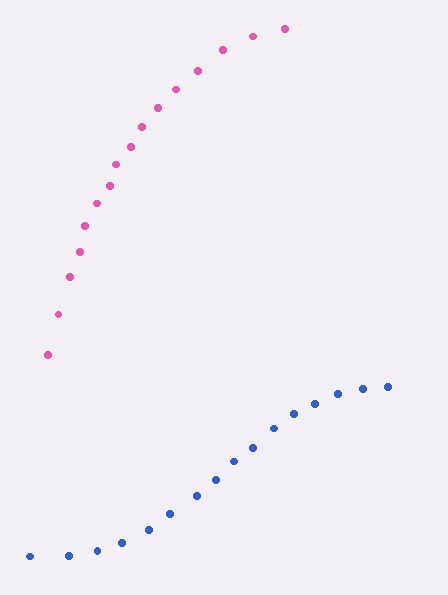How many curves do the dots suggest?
There are 2 distinct paths.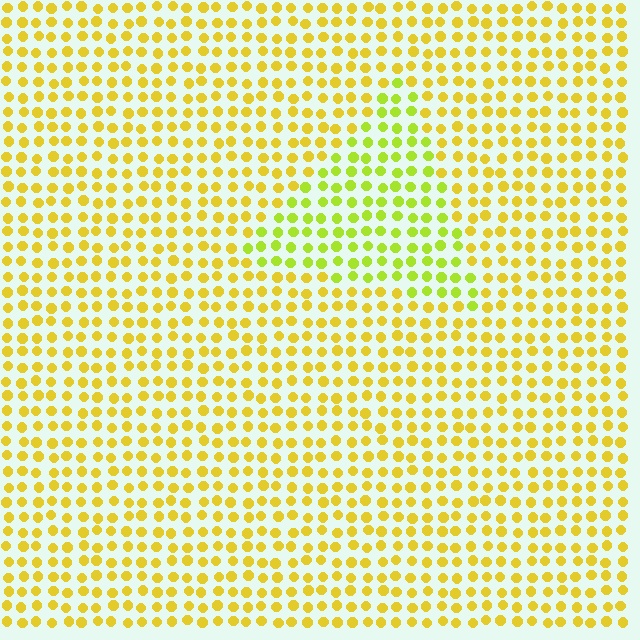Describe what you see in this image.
The image is filled with small yellow elements in a uniform arrangement. A triangle-shaped region is visible where the elements are tinted to a slightly different hue, forming a subtle color boundary.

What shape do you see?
I see a triangle.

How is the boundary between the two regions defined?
The boundary is defined purely by a slight shift in hue (about 29 degrees). Spacing, size, and orientation are identical on both sides.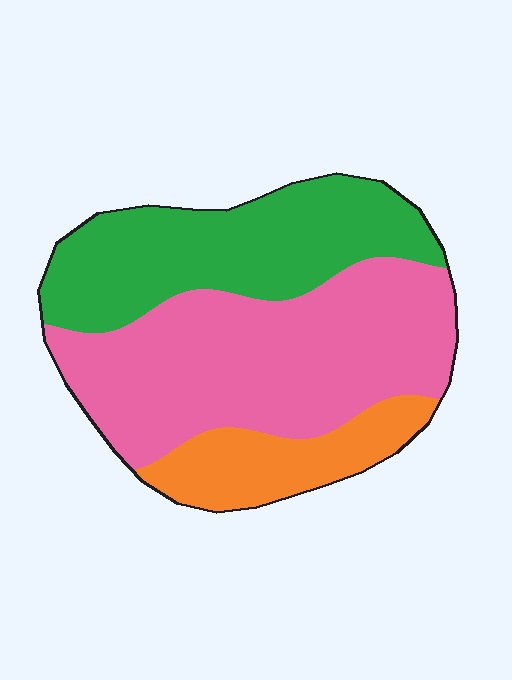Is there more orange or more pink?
Pink.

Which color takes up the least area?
Orange, at roughly 15%.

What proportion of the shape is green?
Green covers around 35% of the shape.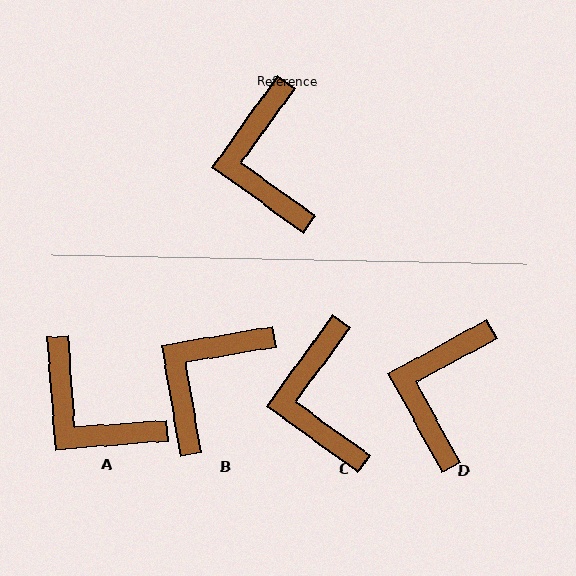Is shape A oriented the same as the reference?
No, it is off by about 40 degrees.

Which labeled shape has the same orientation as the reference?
C.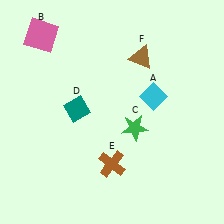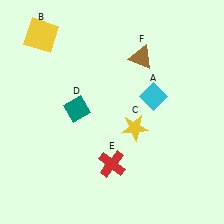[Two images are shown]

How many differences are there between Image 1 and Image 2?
There are 3 differences between the two images.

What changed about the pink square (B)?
In Image 1, B is pink. In Image 2, it changed to yellow.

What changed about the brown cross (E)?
In Image 1, E is brown. In Image 2, it changed to red.